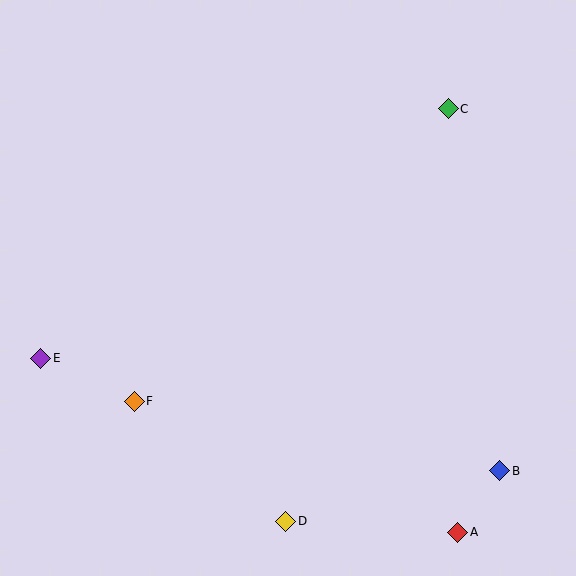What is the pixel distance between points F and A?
The distance between F and A is 349 pixels.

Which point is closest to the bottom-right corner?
Point A is closest to the bottom-right corner.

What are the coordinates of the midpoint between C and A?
The midpoint between C and A is at (453, 321).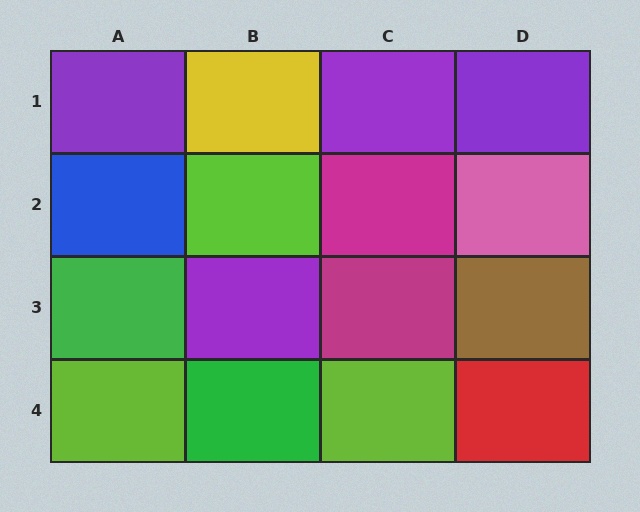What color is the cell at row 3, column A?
Green.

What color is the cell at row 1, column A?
Purple.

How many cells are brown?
1 cell is brown.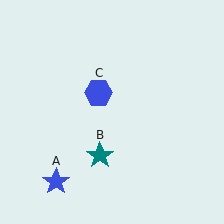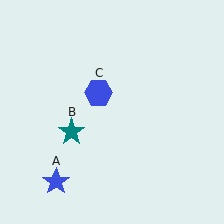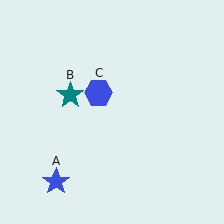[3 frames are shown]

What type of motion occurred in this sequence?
The teal star (object B) rotated clockwise around the center of the scene.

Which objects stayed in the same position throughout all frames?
Blue star (object A) and blue hexagon (object C) remained stationary.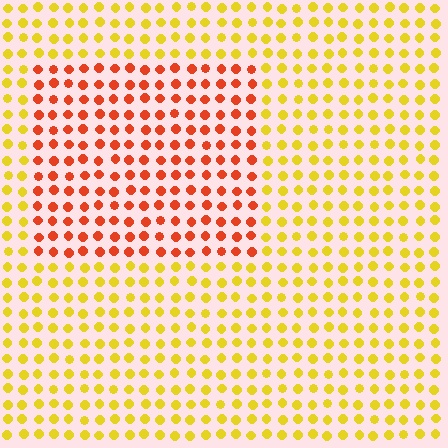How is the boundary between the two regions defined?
The boundary is defined purely by a slight shift in hue (about 45 degrees). Spacing, size, and orientation are identical on both sides.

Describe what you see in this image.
The image is filled with small yellow elements in a uniform arrangement. A rectangle-shaped region is visible where the elements are tinted to a slightly different hue, forming a subtle color boundary.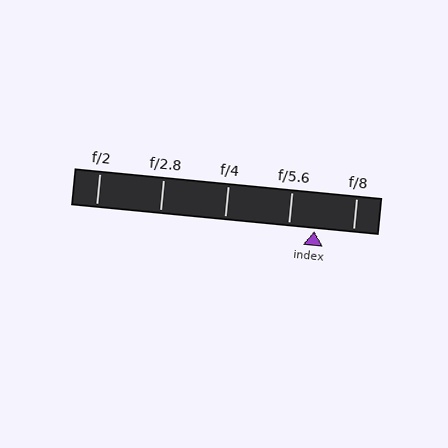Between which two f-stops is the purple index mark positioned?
The index mark is between f/5.6 and f/8.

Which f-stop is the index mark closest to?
The index mark is closest to f/5.6.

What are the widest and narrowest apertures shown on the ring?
The widest aperture shown is f/2 and the narrowest is f/8.